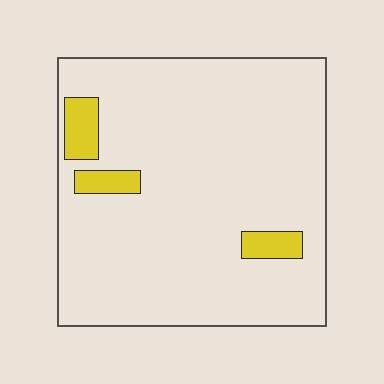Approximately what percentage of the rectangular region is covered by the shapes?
Approximately 10%.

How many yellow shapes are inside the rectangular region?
3.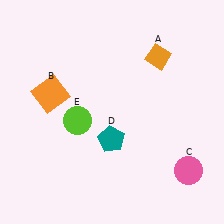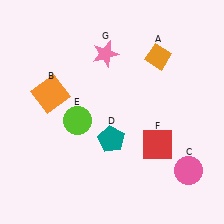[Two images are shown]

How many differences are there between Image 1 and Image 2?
There are 2 differences between the two images.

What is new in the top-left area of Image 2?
A pink star (G) was added in the top-left area of Image 2.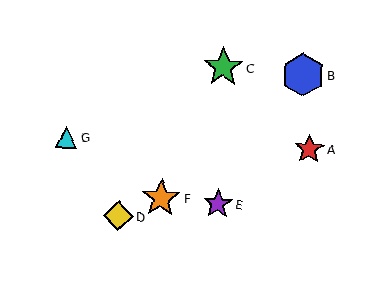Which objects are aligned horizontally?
Objects A, G are aligned horizontally.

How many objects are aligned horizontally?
2 objects (A, G) are aligned horizontally.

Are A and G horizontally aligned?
Yes, both are at y≈149.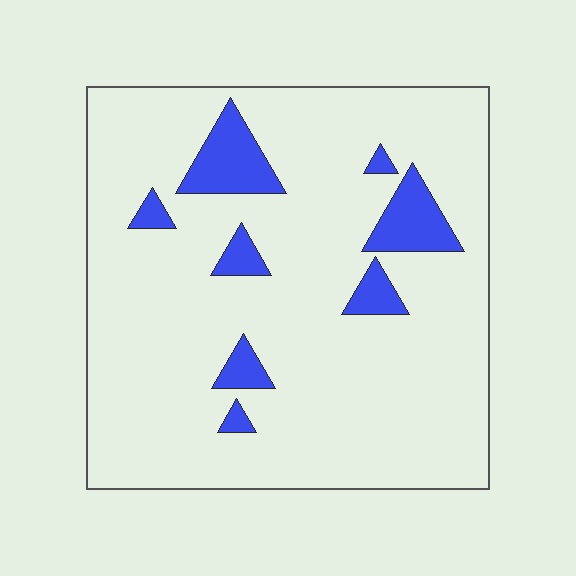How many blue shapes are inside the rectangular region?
8.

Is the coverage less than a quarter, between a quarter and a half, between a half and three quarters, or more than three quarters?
Less than a quarter.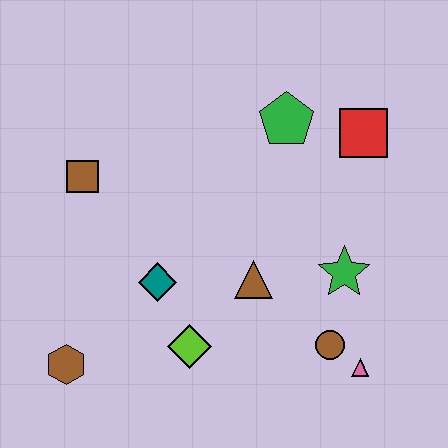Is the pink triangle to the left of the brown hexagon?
No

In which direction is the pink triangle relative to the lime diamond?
The pink triangle is to the right of the lime diamond.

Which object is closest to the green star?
The brown circle is closest to the green star.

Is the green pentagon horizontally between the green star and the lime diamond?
Yes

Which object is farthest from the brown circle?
The brown square is farthest from the brown circle.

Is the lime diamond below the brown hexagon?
No